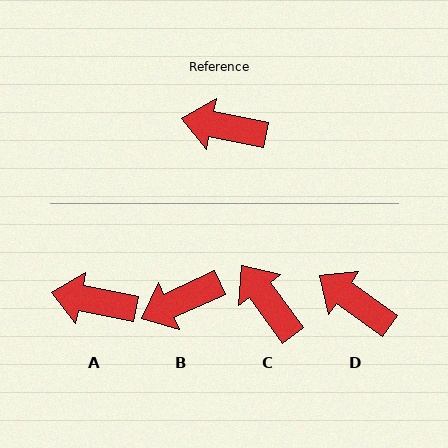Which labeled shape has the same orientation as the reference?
A.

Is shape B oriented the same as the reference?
No, it is off by about 35 degrees.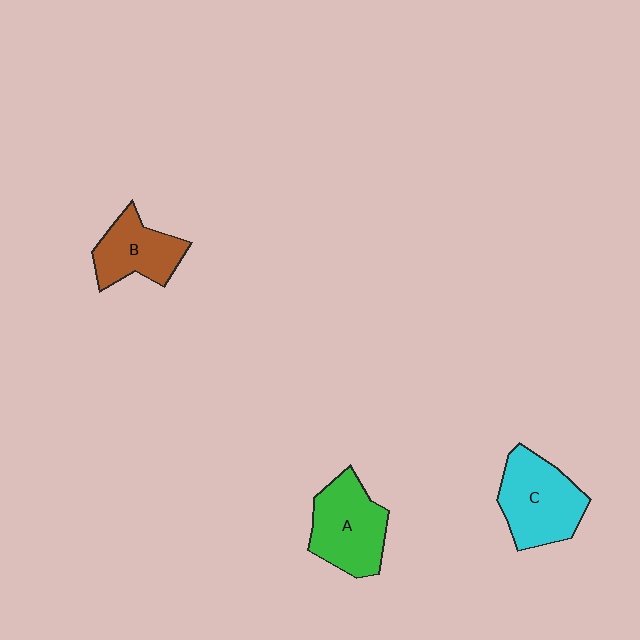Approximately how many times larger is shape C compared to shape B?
Approximately 1.3 times.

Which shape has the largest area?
Shape C (cyan).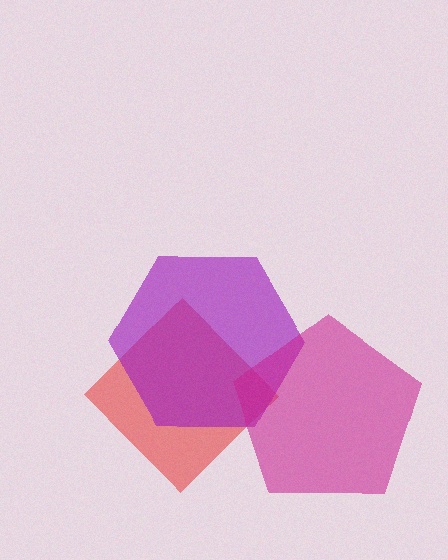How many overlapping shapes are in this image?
There are 3 overlapping shapes in the image.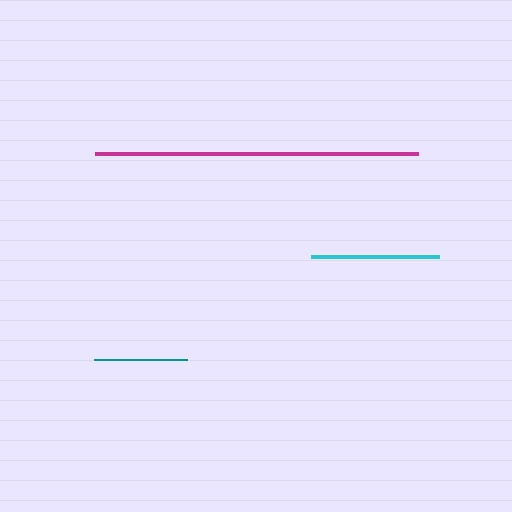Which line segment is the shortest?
The teal line is the shortest at approximately 93 pixels.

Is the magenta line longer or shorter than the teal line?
The magenta line is longer than the teal line.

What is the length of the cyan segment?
The cyan segment is approximately 128 pixels long.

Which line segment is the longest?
The magenta line is the longest at approximately 323 pixels.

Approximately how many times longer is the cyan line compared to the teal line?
The cyan line is approximately 1.4 times the length of the teal line.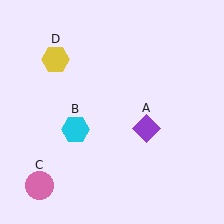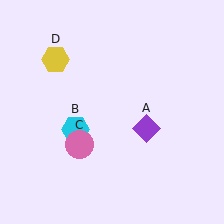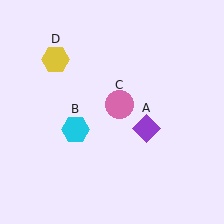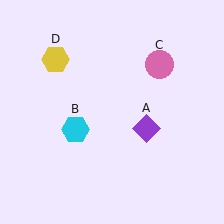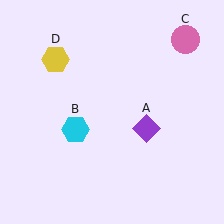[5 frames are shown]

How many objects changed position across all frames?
1 object changed position: pink circle (object C).